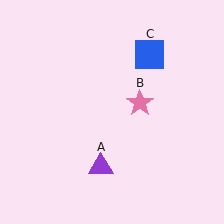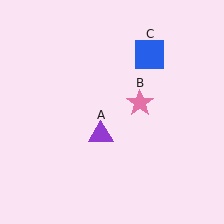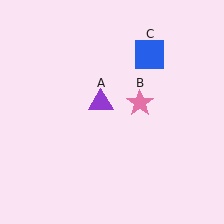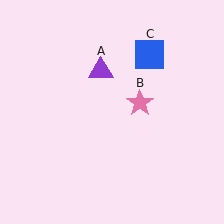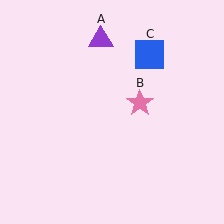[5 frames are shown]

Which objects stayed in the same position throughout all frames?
Pink star (object B) and blue square (object C) remained stationary.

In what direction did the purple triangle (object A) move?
The purple triangle (object A) moved up.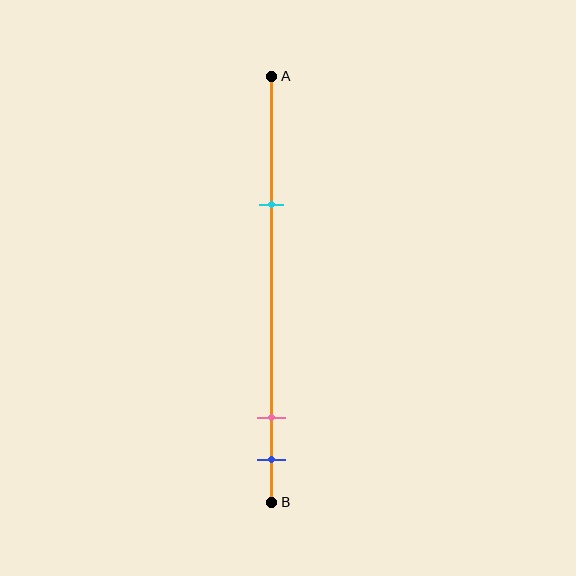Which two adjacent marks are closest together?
The pink and blue marks are the closest adjacent pair.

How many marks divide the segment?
There are 3 marks dividing the segment.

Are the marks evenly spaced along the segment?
No, the marks are not evenly spaced.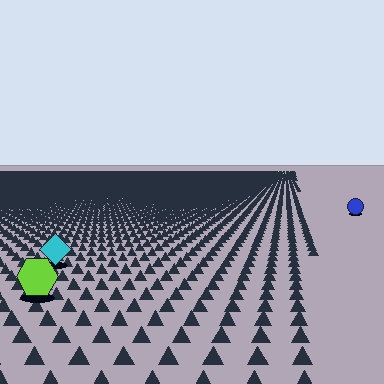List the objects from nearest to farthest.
From nearest to farthest: the lime hexagon, the cyan diamond, the blue circle.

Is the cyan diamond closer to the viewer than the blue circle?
Yes. The cyan diamond is closer — you can tell from the texture gradient: the ground texture is coarser near it.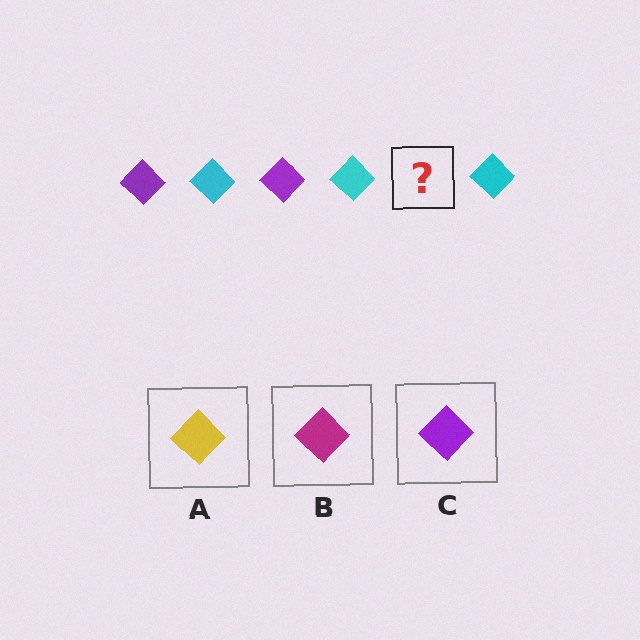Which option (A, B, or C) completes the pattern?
C.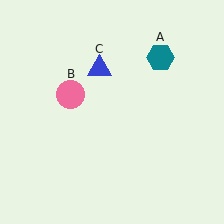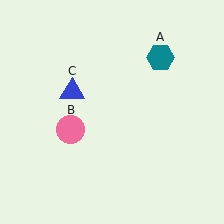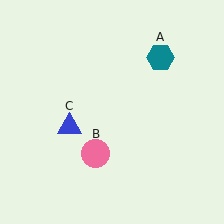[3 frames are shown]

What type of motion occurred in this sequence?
The pink circle (object B), blue triangle (object C) rotated counterclockwise around the center of the scene.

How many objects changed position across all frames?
2 objects changed position: pink circle (object B), blue triangle (object C).